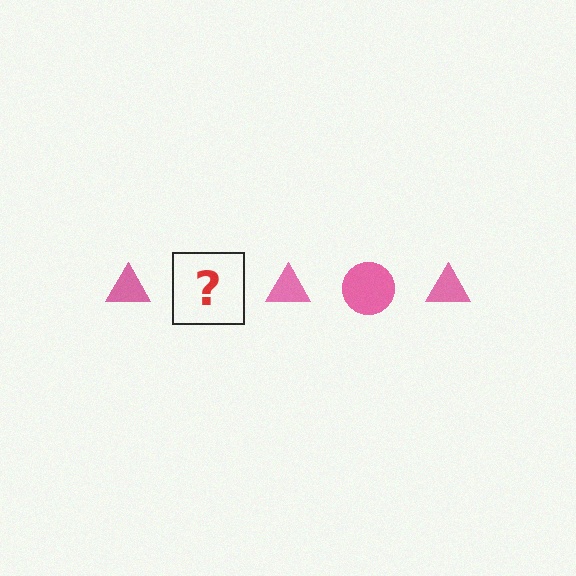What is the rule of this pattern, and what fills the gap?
The rule is that the pattern cycles through triangle, circle shapes in pink. The gap should be filled with a pink circle.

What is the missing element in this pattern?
The missing element is a pink circle.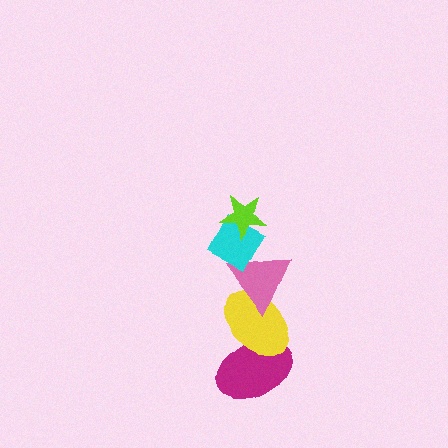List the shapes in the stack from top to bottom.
From top to bottom: the lime star, the cyan diamond, the pink triangle, the yellow ellipse, the magenta ellipse.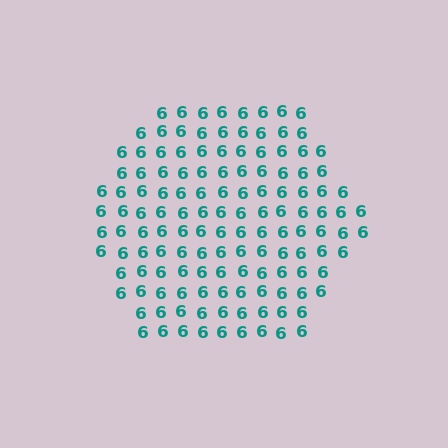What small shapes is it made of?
It is made of small digit 6's.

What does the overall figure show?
The overall figure shows a hexagon.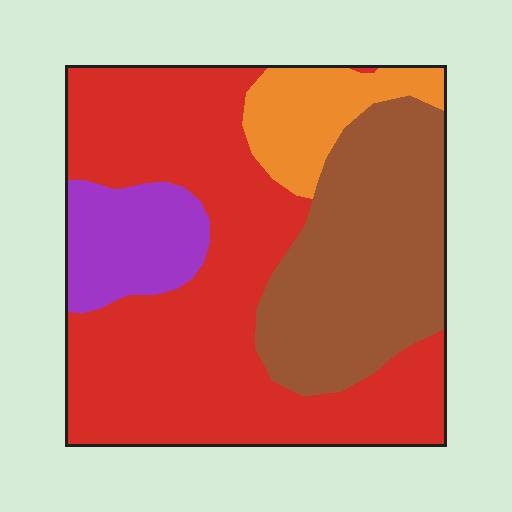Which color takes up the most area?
Red, at roughly 50%.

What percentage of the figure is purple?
Purple takes up less than a sixth of the figure.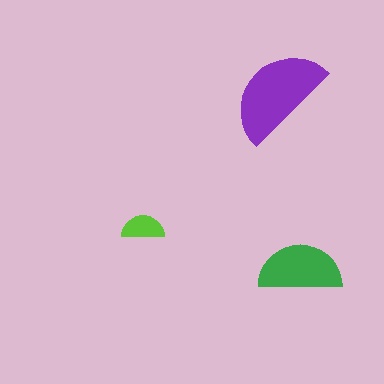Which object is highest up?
The purple semicircle is topmost.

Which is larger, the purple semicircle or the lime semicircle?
The purple one.